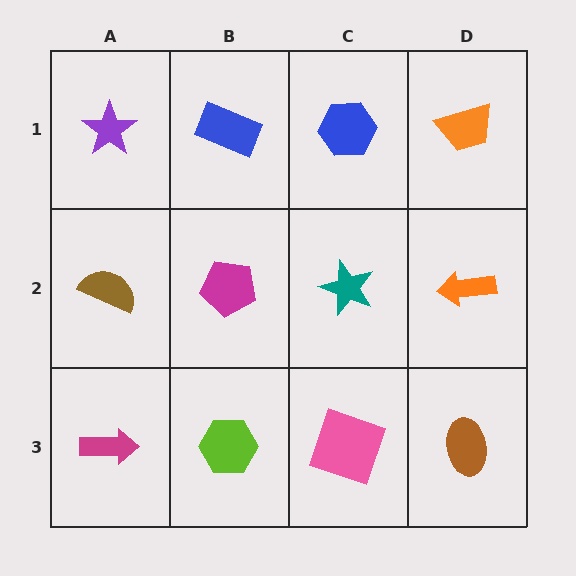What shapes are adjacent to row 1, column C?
A teal star (row 2, column C), a blue rectangle (row 1, column B), an orange trapezoid (row 1, column D).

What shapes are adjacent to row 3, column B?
A magenta pentagon (row 2, column B), a magenta arrow (row 3, column A), a pink square (row 3, column C).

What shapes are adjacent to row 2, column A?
A purple star (row 1, column A), a magenta arrow (row 3, column A), a magenta pentagon (row 2, column B).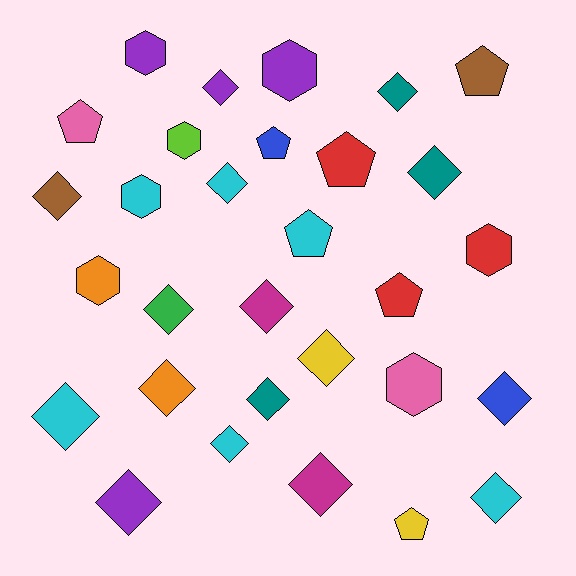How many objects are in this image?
There are 30 objects.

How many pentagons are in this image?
There are 7 pentagons.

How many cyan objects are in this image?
There are 6 cyan objects.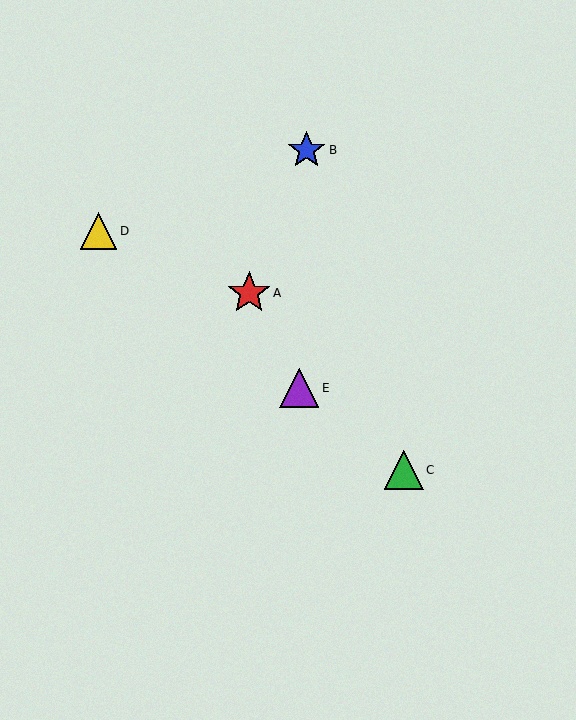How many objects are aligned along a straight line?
3 objects (C, D, E) are aligned along a straight line.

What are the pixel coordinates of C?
Object C is at (404, 470).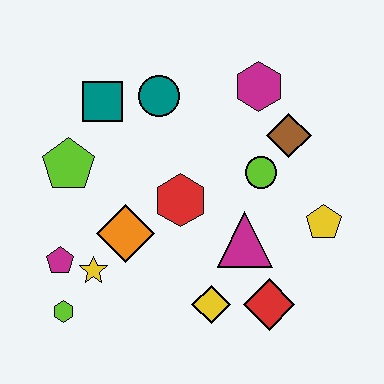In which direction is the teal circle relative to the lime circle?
The teal circle is to the left of the lime circle.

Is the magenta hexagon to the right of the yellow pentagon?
No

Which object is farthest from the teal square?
The red diamond is farthest from the teal square.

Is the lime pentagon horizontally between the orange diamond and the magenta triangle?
No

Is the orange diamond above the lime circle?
No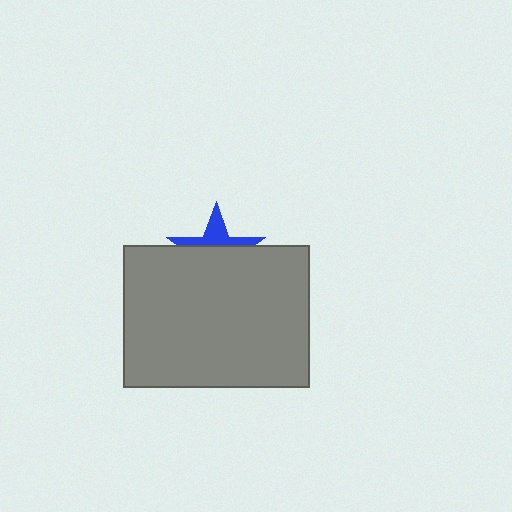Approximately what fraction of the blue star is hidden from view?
Roughly 63% of the blue star is hidden behind the gray rectangle.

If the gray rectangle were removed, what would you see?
You would see the complete blue star.